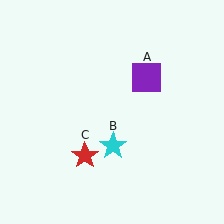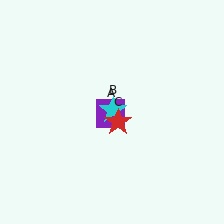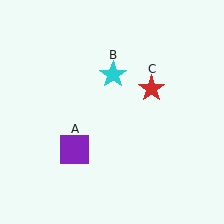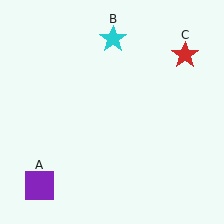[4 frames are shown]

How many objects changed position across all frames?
3 objects changed position: purple square (object A), cyan star (object B), red star (object C).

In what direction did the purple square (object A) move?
The purple square (object A) moved down and to the left.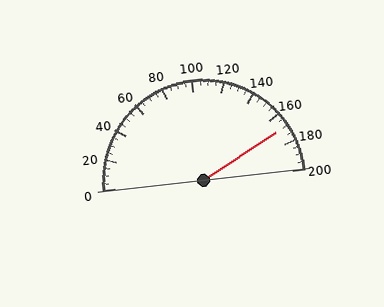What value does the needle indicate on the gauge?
The needle indicates approximately 170.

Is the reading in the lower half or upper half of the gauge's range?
The reading is in the upper half of the range (0 to 200).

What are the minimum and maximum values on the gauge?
The gauge ranges from 0 to 200.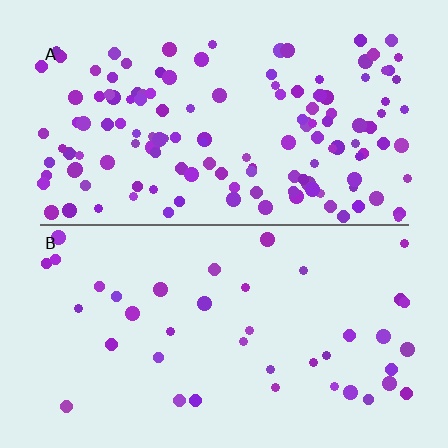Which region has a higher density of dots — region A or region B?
A (the top).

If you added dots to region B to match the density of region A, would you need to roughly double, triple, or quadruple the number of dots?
Approximately triple.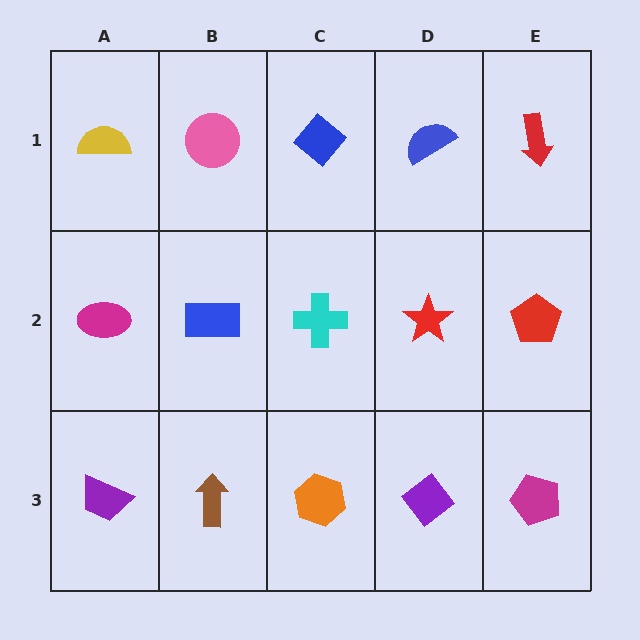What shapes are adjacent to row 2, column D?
A blue semicircle (row 1, column D), a purple diamond (row 3, column D), a cyan cross (row 2, column C), a red pentagon (row 2, column E).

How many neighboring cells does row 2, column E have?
3.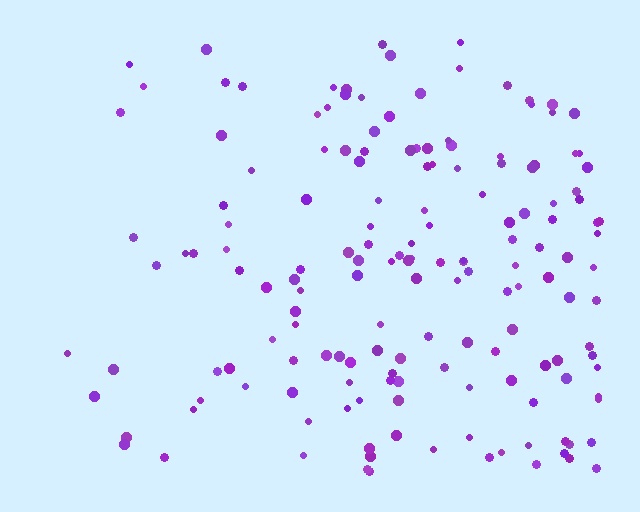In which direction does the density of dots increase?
From left to right, with the right side densest.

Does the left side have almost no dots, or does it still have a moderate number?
Still a moderate number, just noticeably fewer than the right.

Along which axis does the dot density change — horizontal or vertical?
Horizontal.